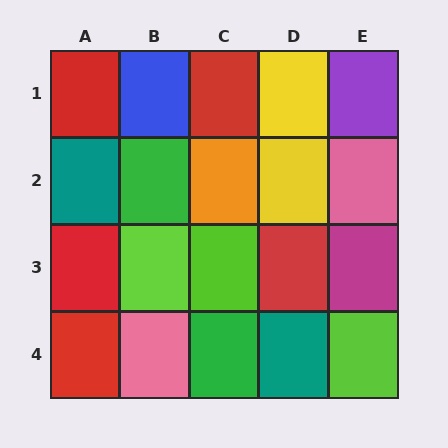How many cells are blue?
1 cell is blue.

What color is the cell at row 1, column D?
Yellow.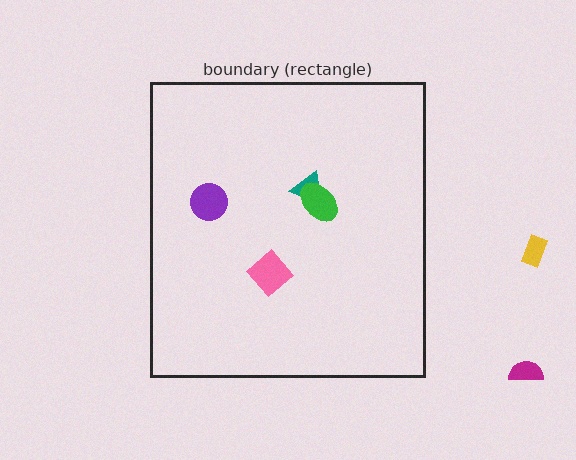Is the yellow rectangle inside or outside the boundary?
Outside.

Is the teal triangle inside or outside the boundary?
Inside.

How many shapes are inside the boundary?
4 inside, 2 outside.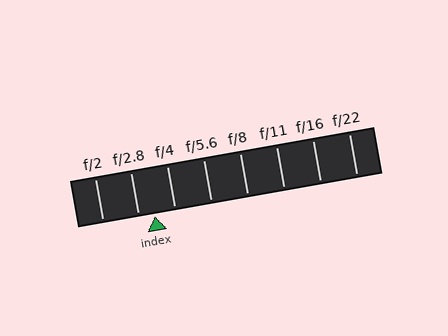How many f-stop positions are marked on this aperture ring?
There are 8 f-stop positions marked.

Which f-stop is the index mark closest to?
The index mark is closest to f/2.8.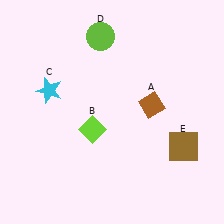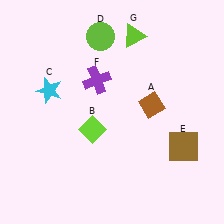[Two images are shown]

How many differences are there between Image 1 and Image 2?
There are 2 differences between the two images.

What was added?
A purple cross (F), a lime triangle (G) were added in Image 2.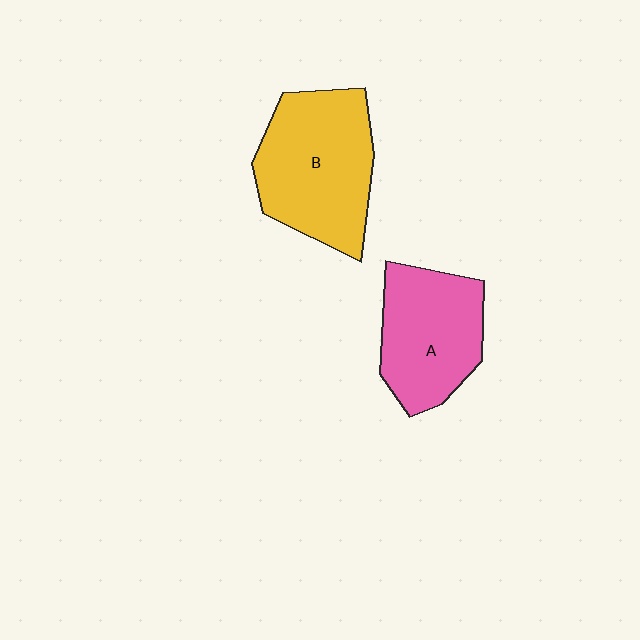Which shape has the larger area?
Shape B (yellow).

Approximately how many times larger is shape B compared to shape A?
Approximately 1.2 times.